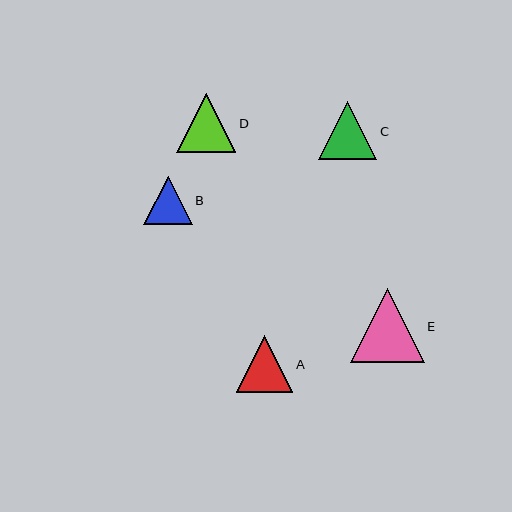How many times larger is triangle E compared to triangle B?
Triangle E is approximately 1.5 times the size of triangle B.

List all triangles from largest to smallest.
From largest to smallest: E, D, C, A, B.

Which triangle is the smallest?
Triangle B is the smallest with a size of approximately 48 pixels.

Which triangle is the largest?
Triangle E is the largest with a size of approximately 74 pixels.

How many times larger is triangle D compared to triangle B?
Triangle D is approximately 1.2 times the size of triangle B.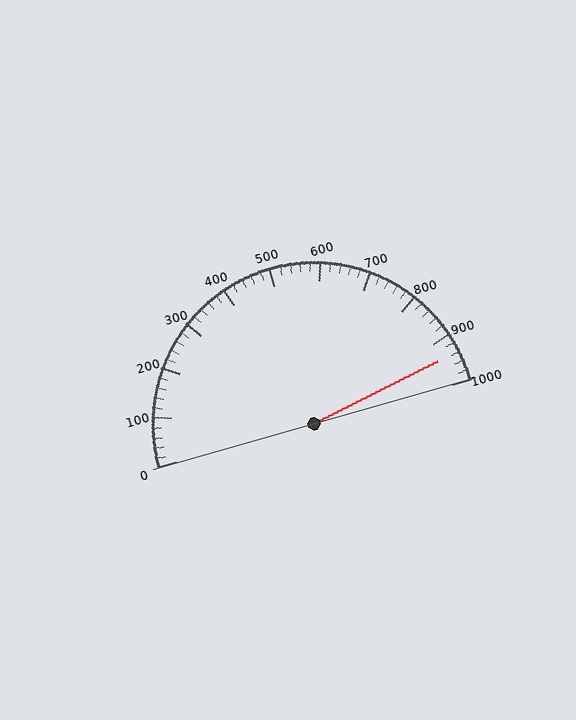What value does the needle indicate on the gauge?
The needle indicates approximately 940.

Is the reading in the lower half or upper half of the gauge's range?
The reading is in the upper half of the range (0 to 1000).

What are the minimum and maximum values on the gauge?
The gauge ranges from 0 to 1000.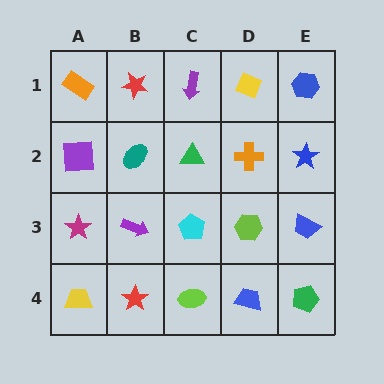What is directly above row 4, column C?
A cyan pentagon.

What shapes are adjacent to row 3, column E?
A blue star (row 2, column E), a green pentagon (row 4, column E), a lime hexagon (row 3, column D).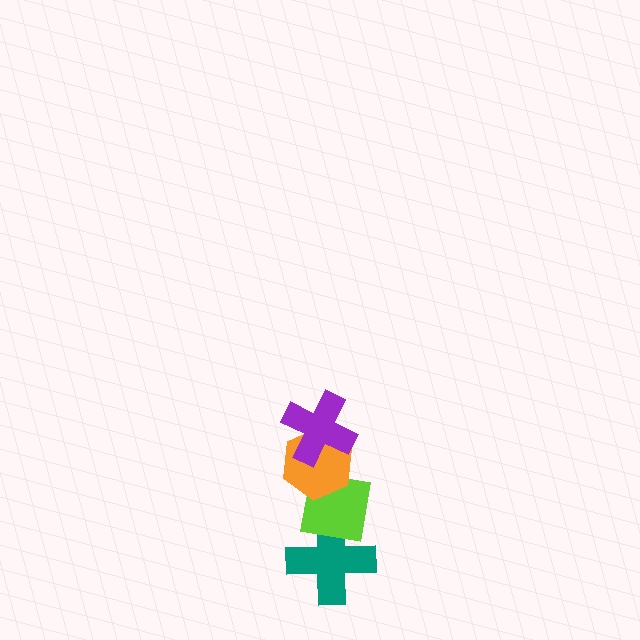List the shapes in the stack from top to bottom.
From top to bottom: the purple cross, the orange hexagon, the lime square, the teal cross.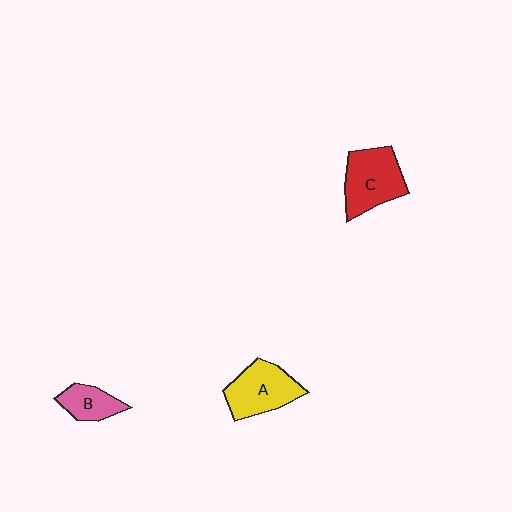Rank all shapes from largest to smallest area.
From largest to smallest: C (red), A (yellow), B (pink).